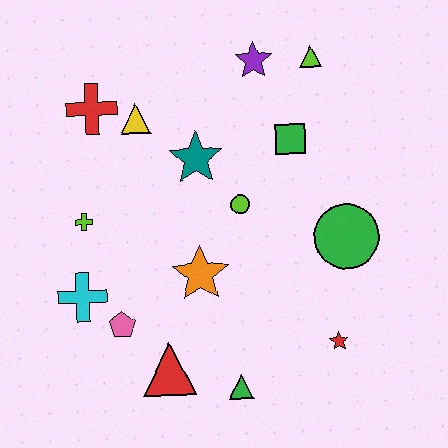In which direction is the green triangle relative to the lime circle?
The green triangle is below the lime circle.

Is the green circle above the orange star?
Yes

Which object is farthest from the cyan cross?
The lime triangle is farthest from the cyan cross.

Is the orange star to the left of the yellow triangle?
No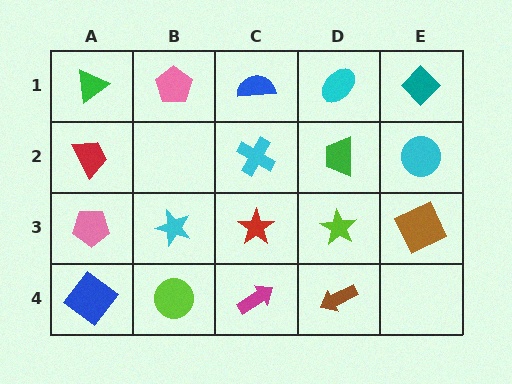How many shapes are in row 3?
5 shapes.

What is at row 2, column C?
A cyan cross.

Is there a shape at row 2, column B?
No, that cell is empty.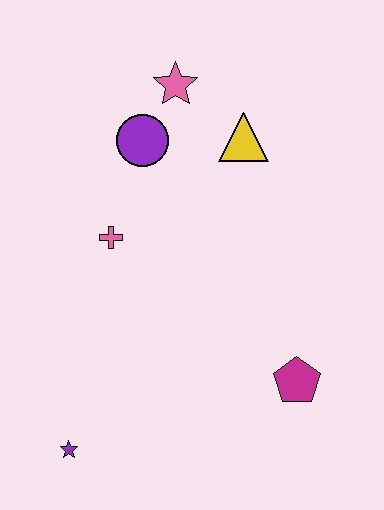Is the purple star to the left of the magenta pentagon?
Yes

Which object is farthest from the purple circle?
The purple star is farthest from the purple circle.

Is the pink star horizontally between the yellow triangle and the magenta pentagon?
No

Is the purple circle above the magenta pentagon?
Yes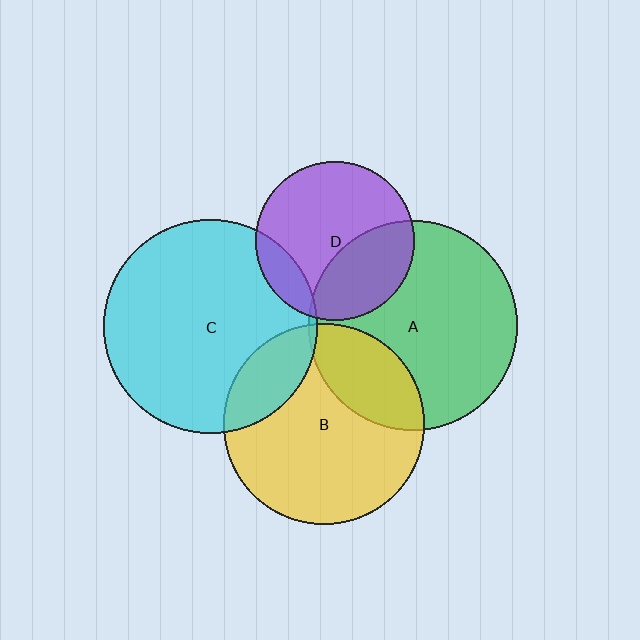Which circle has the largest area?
Circle C (cyan).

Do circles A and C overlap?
Yes.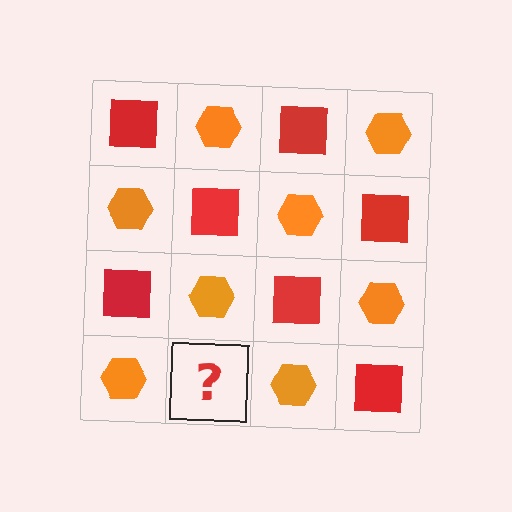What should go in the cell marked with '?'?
The missing cell should contain a red square.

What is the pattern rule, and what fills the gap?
The rule is that it alternates red square and orange hexagon in a checkerboard pattern. The gap should be filled with a red square.